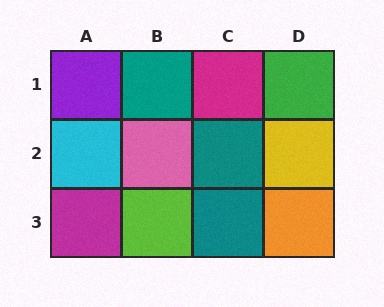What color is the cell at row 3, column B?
Lime.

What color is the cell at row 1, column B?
Teal.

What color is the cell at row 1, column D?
Green.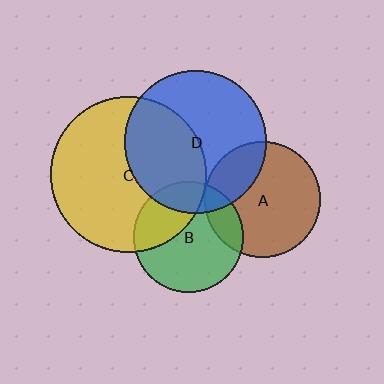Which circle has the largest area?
Circle C (yellow).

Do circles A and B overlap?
Yes.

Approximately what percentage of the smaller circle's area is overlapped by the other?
Approximately 15%.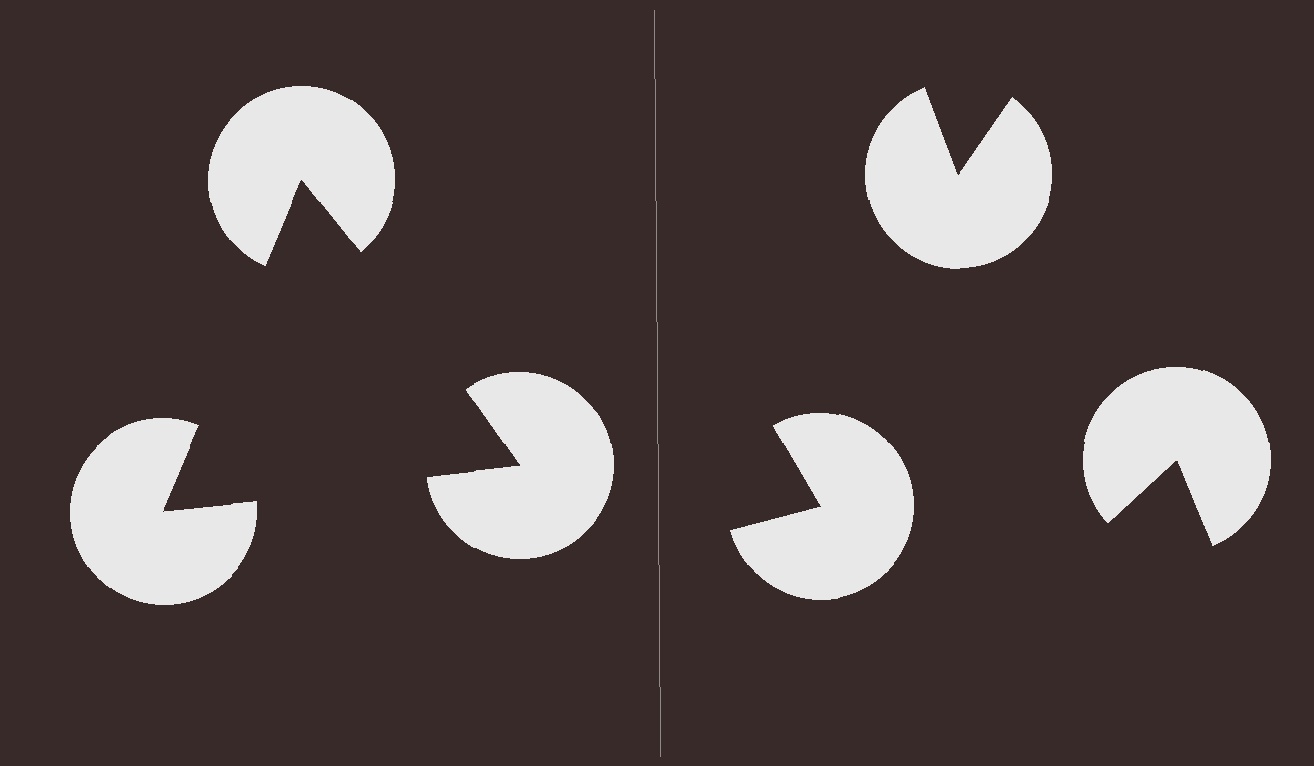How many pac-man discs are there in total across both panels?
6 — 3 on each side.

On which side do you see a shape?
An illusory triangle appears on the left side. On the right side the wedge cuts are rotated, so no coherent shape forms.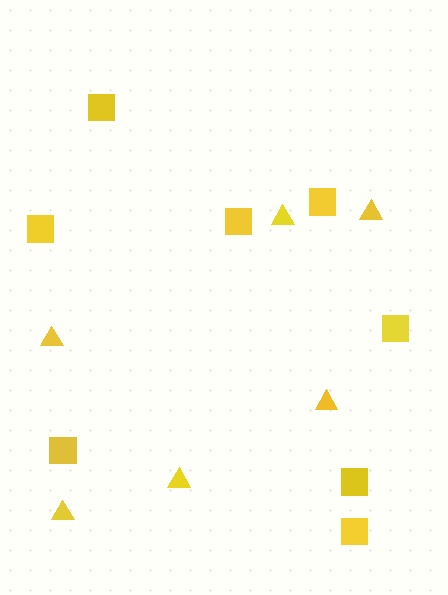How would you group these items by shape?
There are 2 groups: one group of squares (8) and one group of triangles (6).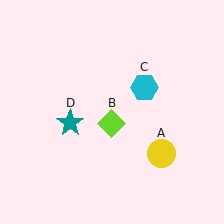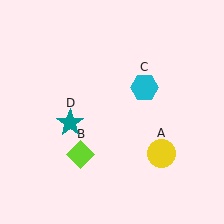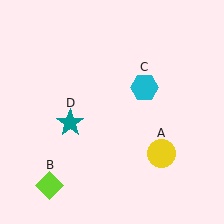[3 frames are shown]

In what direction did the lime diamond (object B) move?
The lime diamond (object B) moved down and to the left.